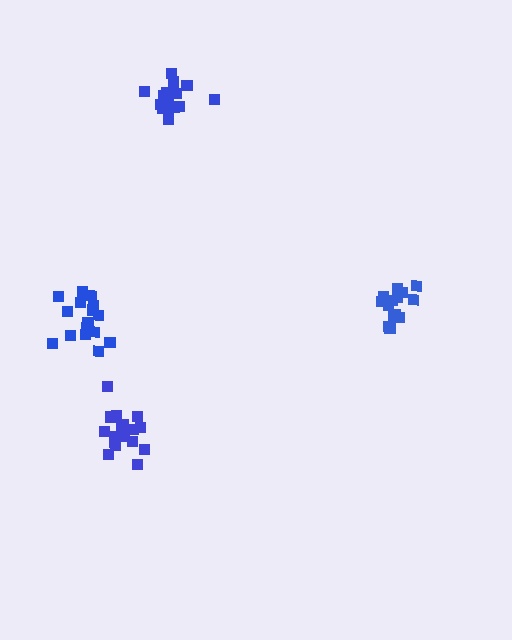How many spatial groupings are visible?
There are 4 spatial groupings.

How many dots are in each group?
Group 1: 17 dots, Group 2: 15 dots, Group 3: 18 dots, Group 4: 14 dots (64 total).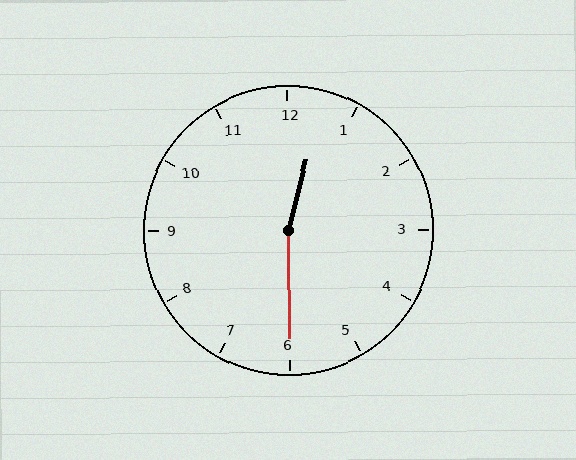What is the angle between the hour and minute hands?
Approximately 165 degrees.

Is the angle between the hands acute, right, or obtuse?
It is obtuse.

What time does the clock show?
12:30.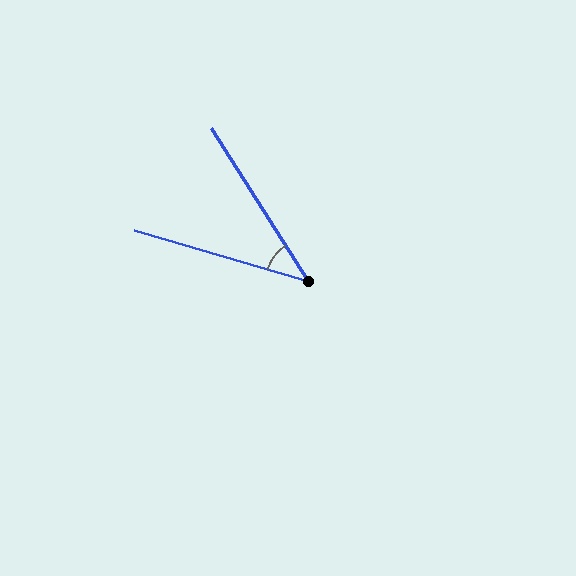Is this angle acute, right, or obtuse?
It is acute.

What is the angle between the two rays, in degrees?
Approximately 41 degrees.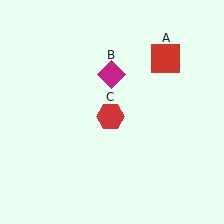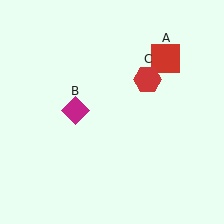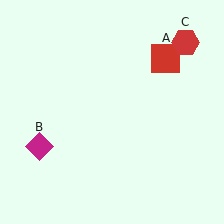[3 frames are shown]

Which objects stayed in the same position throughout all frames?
Red square (object A) remained stationary.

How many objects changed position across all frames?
2 objects changed position: magenta diamond (object B), red hexagon (object C).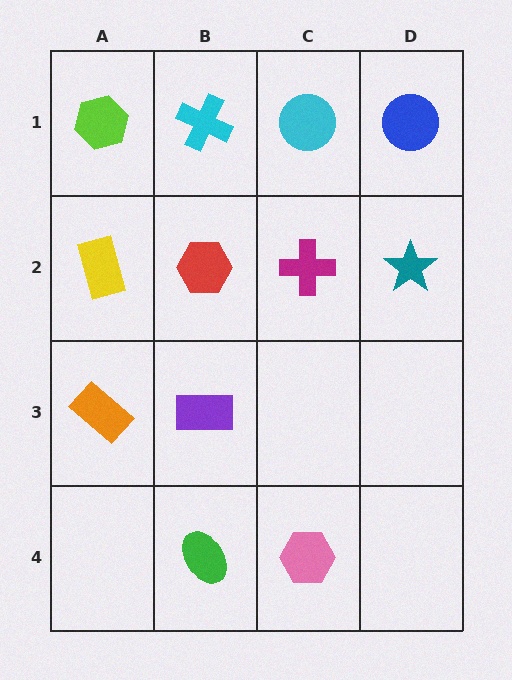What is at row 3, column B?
A purple rectangle.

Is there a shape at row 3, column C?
No, that cell is empty.